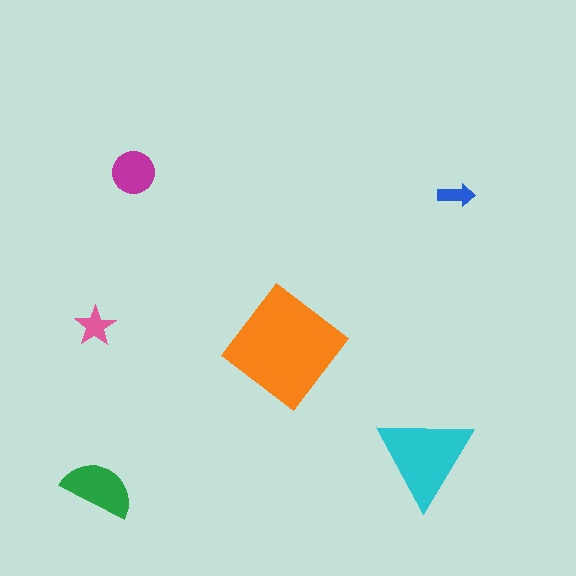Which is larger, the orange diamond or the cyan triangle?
The orange diamond.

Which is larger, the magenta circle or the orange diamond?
The orange diamond.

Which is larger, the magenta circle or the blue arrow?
The magenta circle.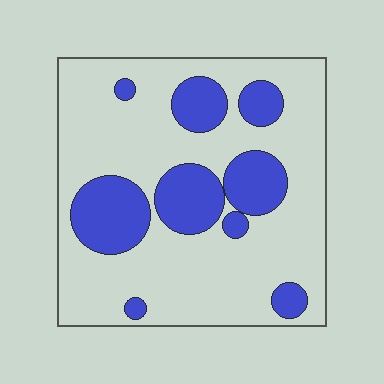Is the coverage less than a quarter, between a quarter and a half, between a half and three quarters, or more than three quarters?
Between a quarter and a half.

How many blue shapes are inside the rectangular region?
9.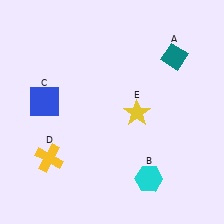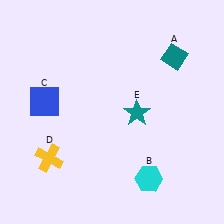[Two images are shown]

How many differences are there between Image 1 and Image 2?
There is 1 difference between the two images.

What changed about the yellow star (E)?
In Image 1, E is yellow. In Image 2, it changed to teal.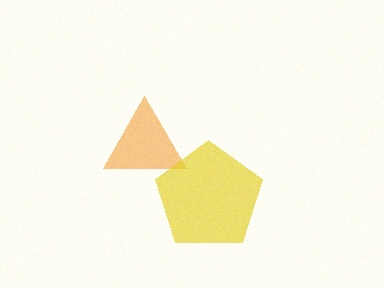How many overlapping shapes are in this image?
There are 2 overlapping shapes in the image.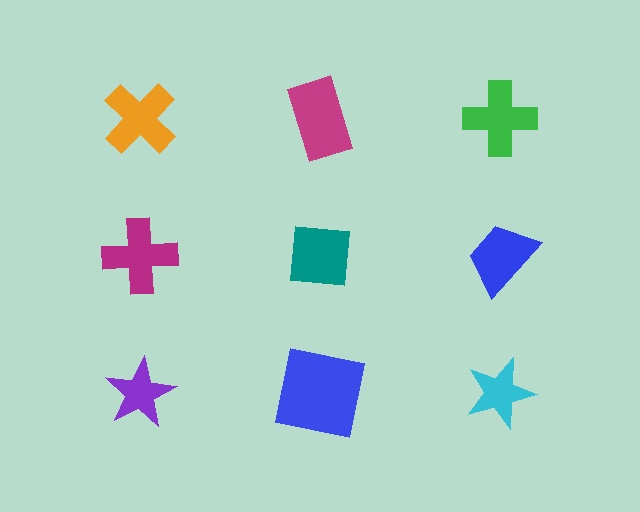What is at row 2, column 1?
A magenta cross.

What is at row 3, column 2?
A blue square.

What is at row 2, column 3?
A blue trapezoid.